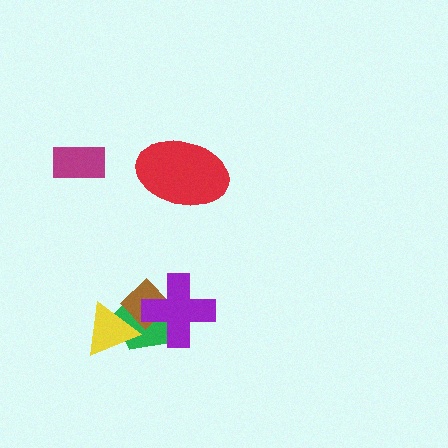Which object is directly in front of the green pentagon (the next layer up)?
The brown diamond is directly in front of the green pentagon.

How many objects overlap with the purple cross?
2 objects overlap with the purple cross.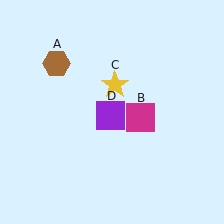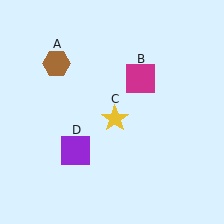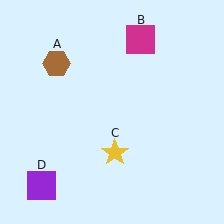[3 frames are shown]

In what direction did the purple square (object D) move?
The purple square (object D) moved down and to the left.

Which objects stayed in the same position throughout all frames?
Brown hexagon (object A) remained stationary.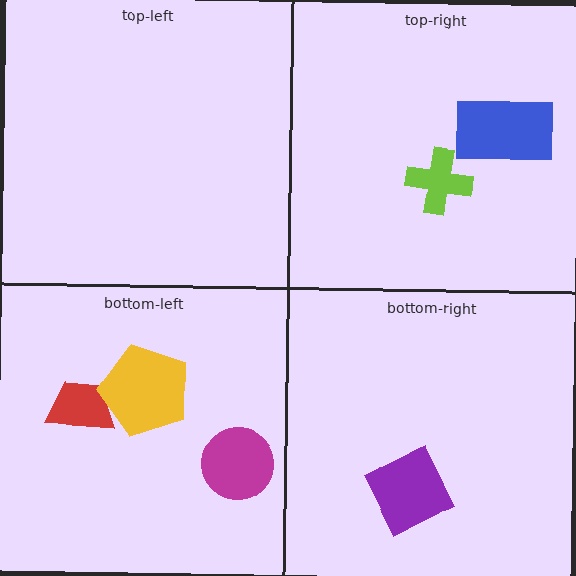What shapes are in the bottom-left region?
The red trapezoid, the magenta circle, the yellow pentagon.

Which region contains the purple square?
The bottom-right region.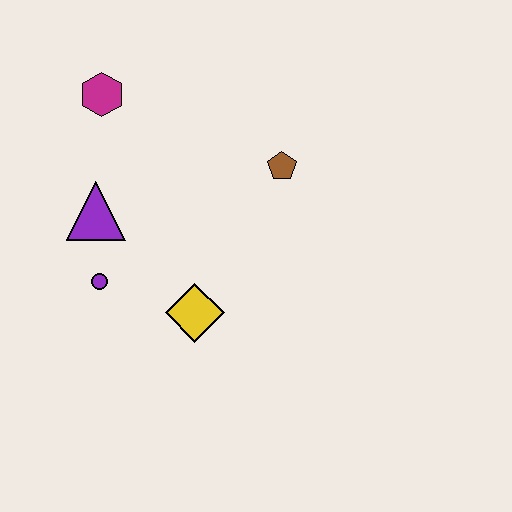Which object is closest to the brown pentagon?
The yellow diamond is closest to the brown pentagon.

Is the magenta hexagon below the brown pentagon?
No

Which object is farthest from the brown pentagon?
The purple circle is farthest from the brown pentagon.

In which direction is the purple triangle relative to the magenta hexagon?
The purple triangle is below the magenta hexagon.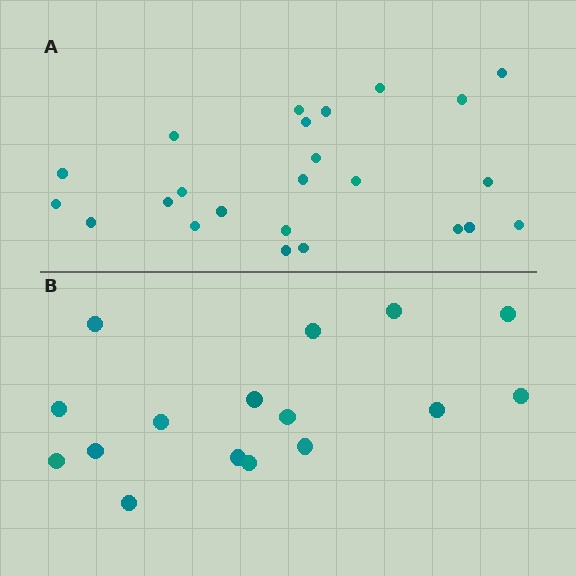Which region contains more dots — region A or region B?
Region A (the top region) has more dots.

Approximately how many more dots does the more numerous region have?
Region A has roughly 8 or so more dots than region B.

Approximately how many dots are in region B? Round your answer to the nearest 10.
About 20 dots. (The exact count is 16, which rounds to 20.)